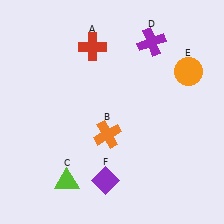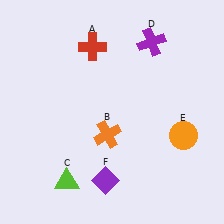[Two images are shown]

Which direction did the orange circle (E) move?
The orange circle (E) moved down.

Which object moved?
The orange circle (E) moved down.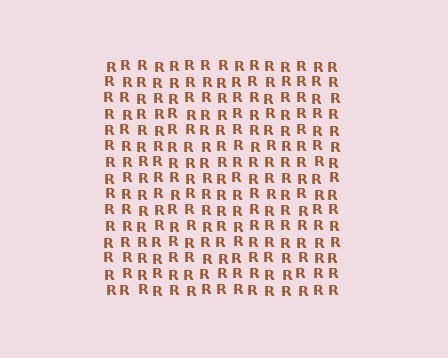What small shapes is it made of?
It is made of small letter R's.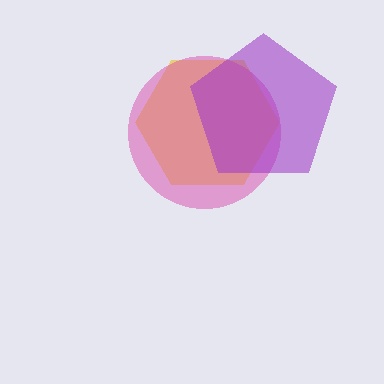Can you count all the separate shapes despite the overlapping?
Yes, there are 3 separate shapes.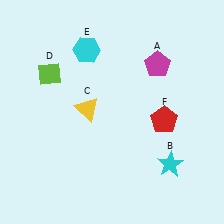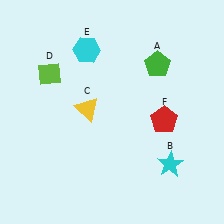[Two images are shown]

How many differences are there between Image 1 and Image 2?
There is 1 difference between the two images.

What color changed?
The pentagon (A) changed from magenta in Image 1 to green in Image 2.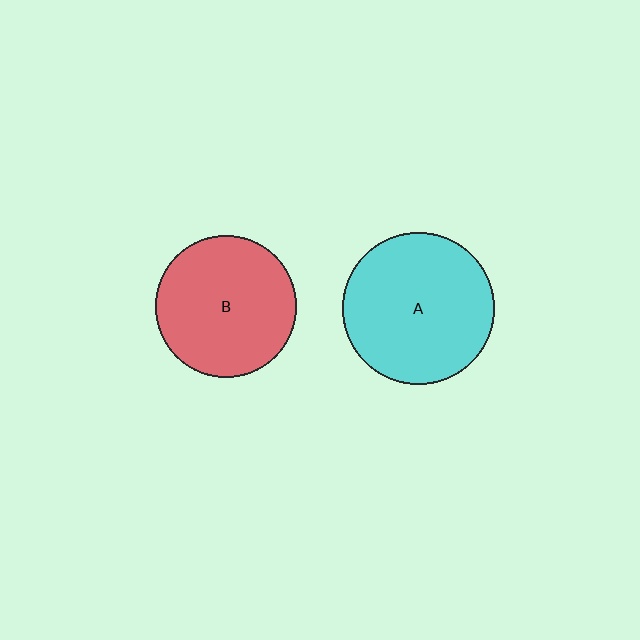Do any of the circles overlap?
No, none of the circles overlap.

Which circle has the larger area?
Circle A (cyan).